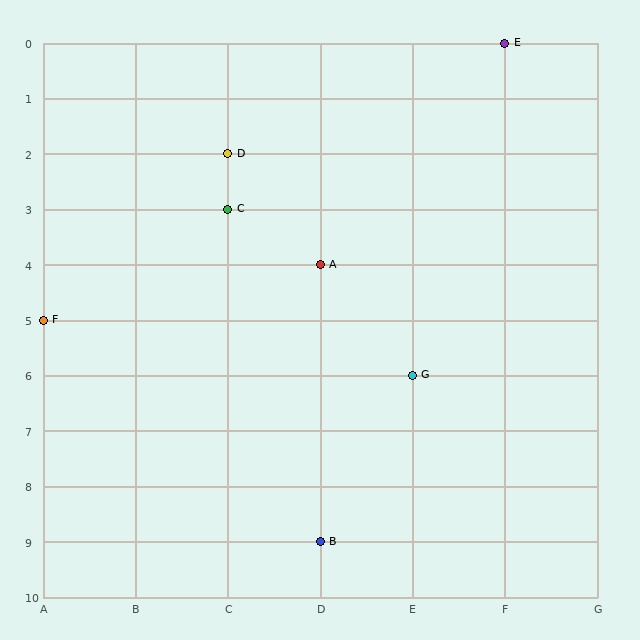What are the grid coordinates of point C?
Point C is at grid coordinates (C, 3).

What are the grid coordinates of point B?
Point B is at grid coordinates (D, 9).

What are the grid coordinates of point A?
Point A is at grid coordinates (D, 4).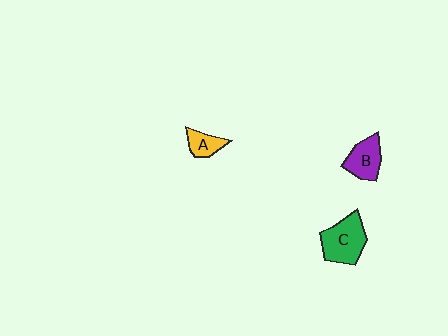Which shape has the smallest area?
Shape A (yellow).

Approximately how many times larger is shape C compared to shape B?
Approximately 1.4 times.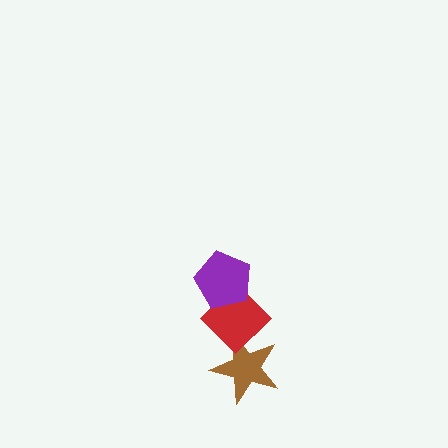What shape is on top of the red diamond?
The purple pentagon is on top of the red diamond.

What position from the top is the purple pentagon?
The purple pentagon is 1st from the top.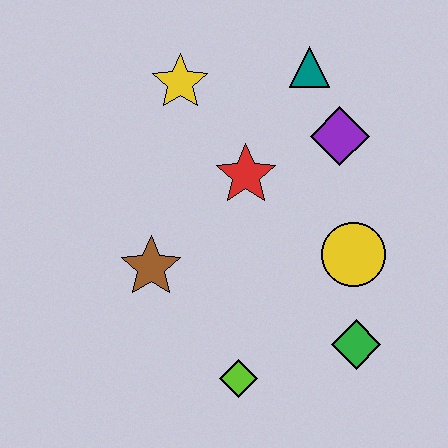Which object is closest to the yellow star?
The red star is closest to the yellow star.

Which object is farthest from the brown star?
The teal triangle is farthest from the brown star.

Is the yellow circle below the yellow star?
Yes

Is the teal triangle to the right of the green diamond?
No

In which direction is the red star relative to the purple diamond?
The red star is to the left of the purple diamond.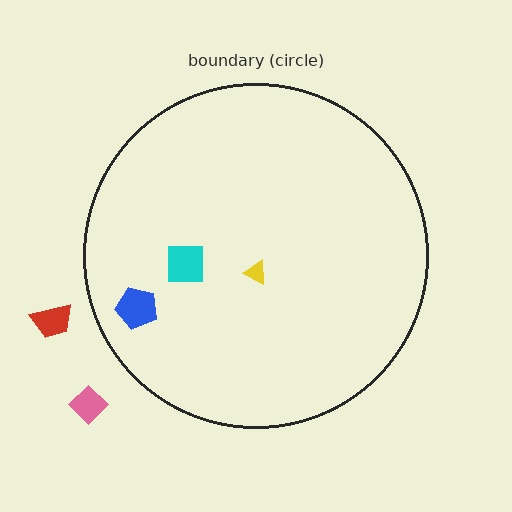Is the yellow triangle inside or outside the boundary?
Inside.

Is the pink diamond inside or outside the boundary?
Outside.